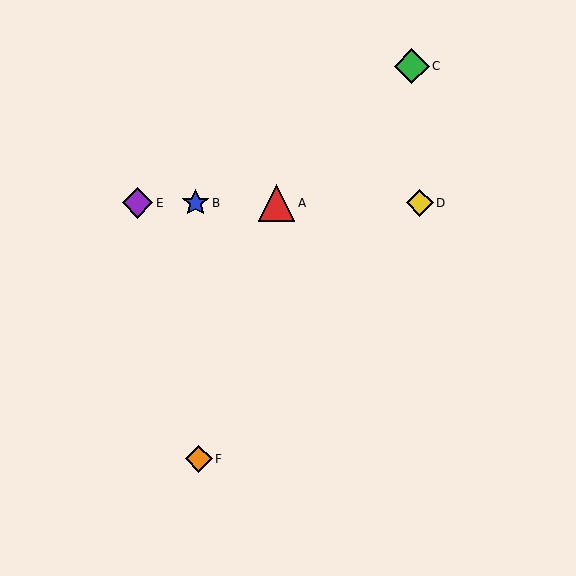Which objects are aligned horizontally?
Objects A, B, D, E are aligned horizontally.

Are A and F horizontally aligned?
No, A is at y≈203 and F is at y≈459.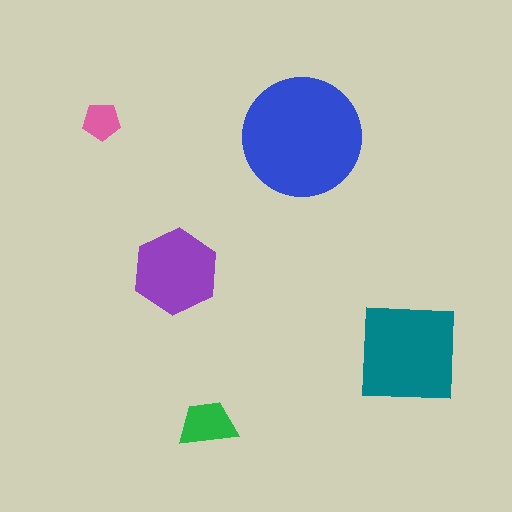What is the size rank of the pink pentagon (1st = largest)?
5th.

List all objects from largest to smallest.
The blue circle, the teal square, the purple hexagon, the green trapezoid, the pink pentagon.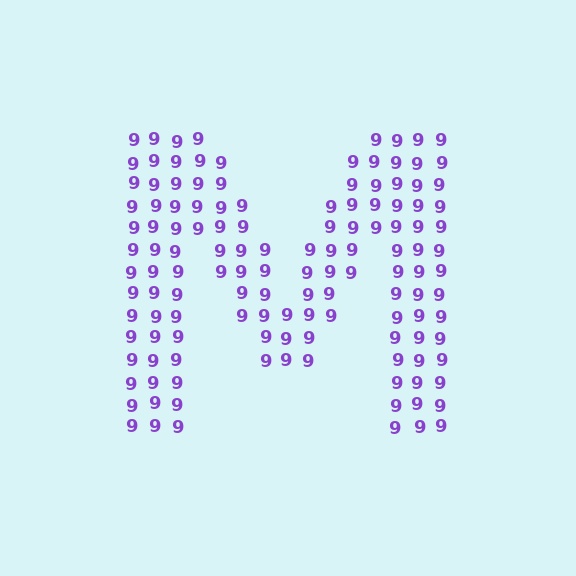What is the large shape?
The large shape is the letter M.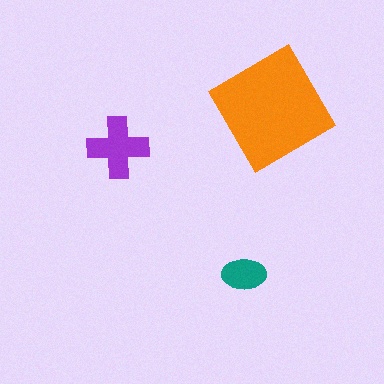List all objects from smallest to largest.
The teal ellipse, the purple cross, the orange diamond.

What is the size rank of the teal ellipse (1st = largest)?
3rd.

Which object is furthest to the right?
The orange diamond is rightmost.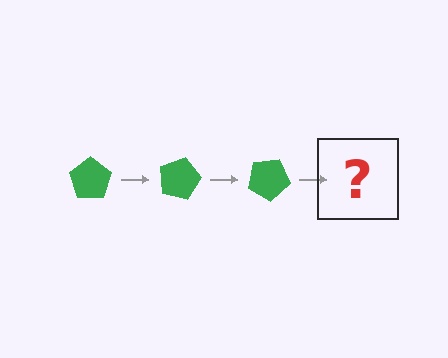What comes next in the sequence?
The next element should be a green pentagon rotated 45 degrees.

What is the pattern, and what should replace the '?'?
The pattern is that the pentagon rotates 15 degrees each step. The '?' should be a green pentagon rotated 45 degrees.